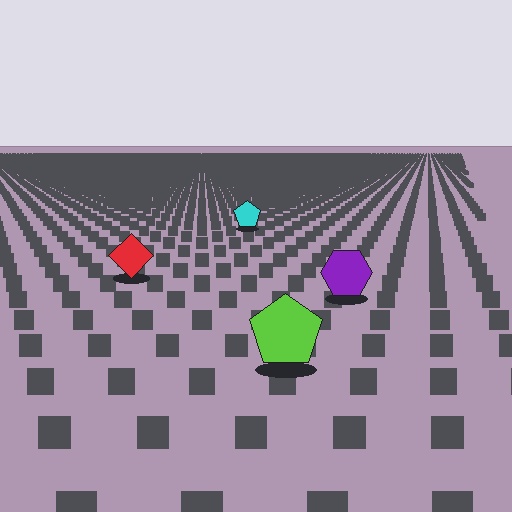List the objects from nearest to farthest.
From nearest to farthest: the lime pentagon, the purple hexagon, the red diamond, the cyan pentagon.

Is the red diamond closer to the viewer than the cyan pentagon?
Yes. The red diamond is closer — you can tell from the texture gradient: the ground texture is coarser near it.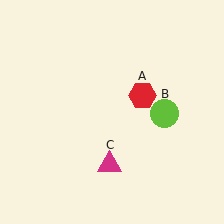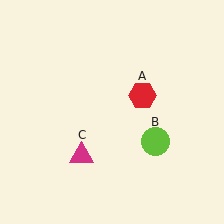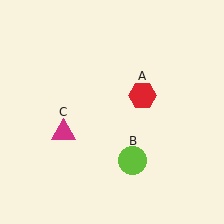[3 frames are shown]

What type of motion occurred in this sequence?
The lime circle (object B), magenta triangle (object C) rotated clockwise around the center of the scene.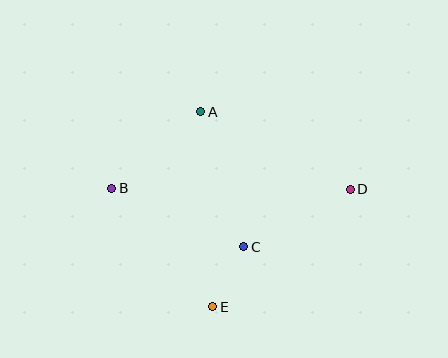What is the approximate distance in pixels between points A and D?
The distance between A and D is approximately 168 pixels.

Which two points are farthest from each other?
Points B and D are farthest from each other.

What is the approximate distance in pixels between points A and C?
The distance between A and C is approximately 142 pixels.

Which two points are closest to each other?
Points C and E are closest to each other.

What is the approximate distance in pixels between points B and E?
The distance between B and E is approximately 156 pixels.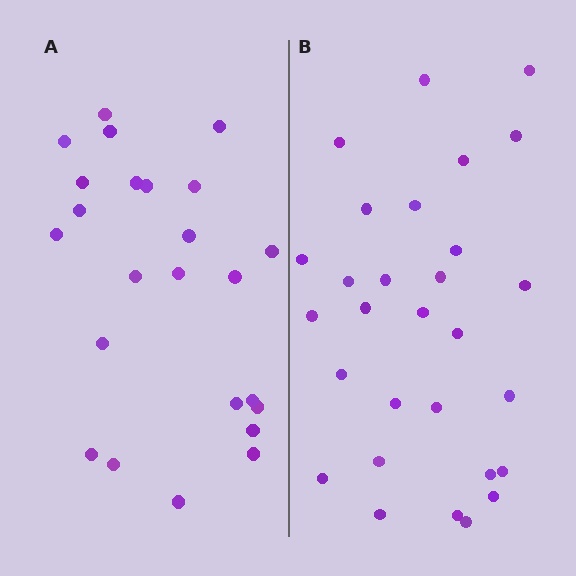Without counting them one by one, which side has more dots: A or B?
Region B (the right region) has more dots.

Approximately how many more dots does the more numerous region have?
Region B has about 5 more dots than region A.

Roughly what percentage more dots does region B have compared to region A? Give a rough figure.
About 20% more.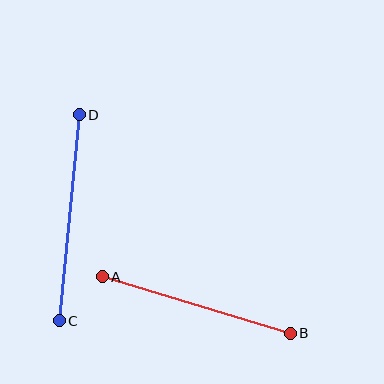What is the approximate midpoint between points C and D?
The midpoint is at approximately (69, 218) pixels.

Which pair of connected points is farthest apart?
Points C and D are farthest apart.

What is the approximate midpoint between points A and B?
The midpoint is at approximately (196, 305) pixels.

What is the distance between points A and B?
The distance is approximately 196 pixels.